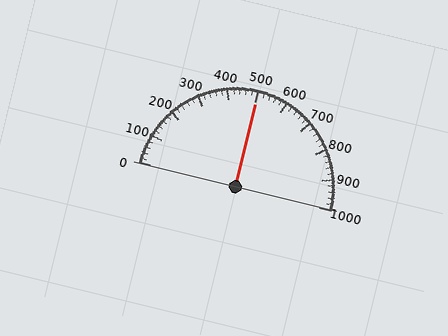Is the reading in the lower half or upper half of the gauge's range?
The reading is in the upper half of the range (0 to 1000).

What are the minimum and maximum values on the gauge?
The gauge ranges from 0 to 1000.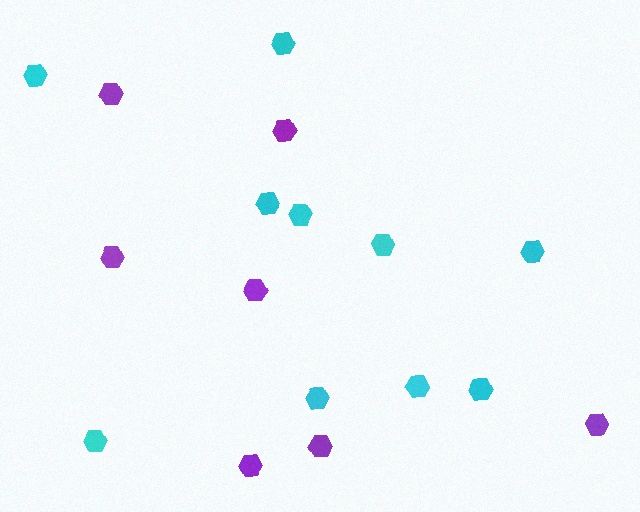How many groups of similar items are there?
There are 2 groups: one group of purple hexagons (7) and one group of cyan hexagons (10).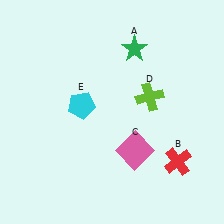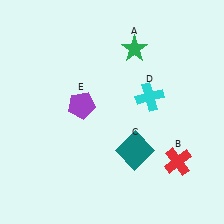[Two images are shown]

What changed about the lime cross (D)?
In Image 1, D is lime. In Image 2, it changed to cyan.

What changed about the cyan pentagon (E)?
In Image 1, E is cyan. In Image 2, it changed to purple.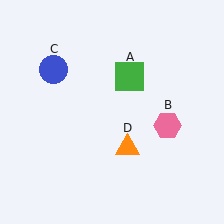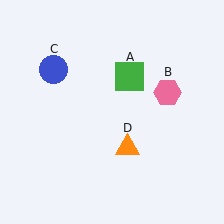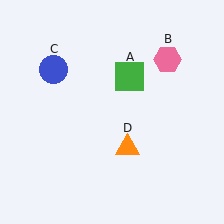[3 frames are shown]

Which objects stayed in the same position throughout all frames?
Green square (object A) and blue circle (object C) and orange triangle (object D) remained stationary.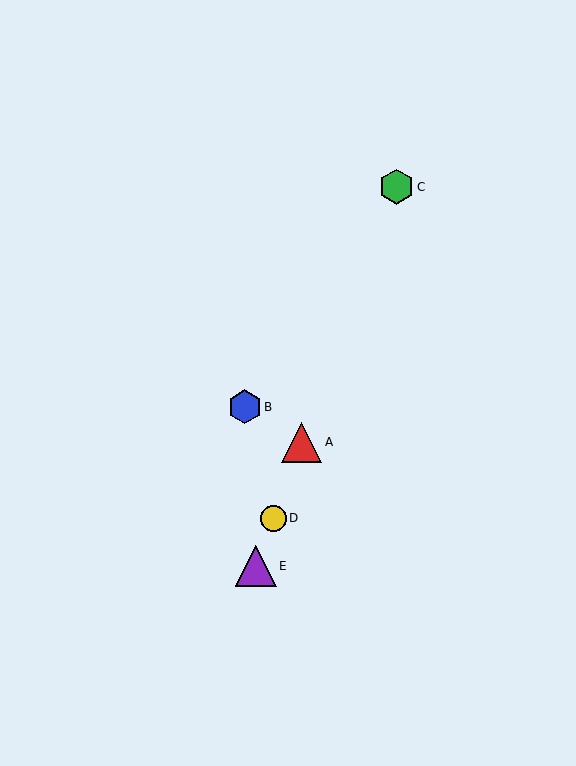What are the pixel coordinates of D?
Object D is at (274, 518).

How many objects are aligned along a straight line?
4 objects (A, C, D, E) are aligned along a straight line.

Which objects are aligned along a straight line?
Objects A, C, D, E are aligned along a straight line.